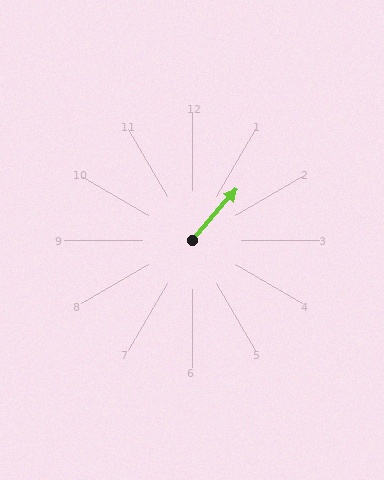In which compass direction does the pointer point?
Northeast.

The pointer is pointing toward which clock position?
Roughly 1 o'clock.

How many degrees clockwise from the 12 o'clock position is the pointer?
Approximately 41 degrees.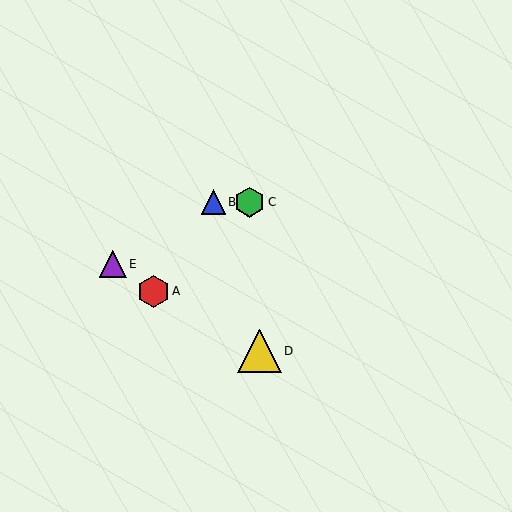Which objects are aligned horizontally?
Objects B, C are aligned horizontally.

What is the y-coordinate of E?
Object E is at y≈264.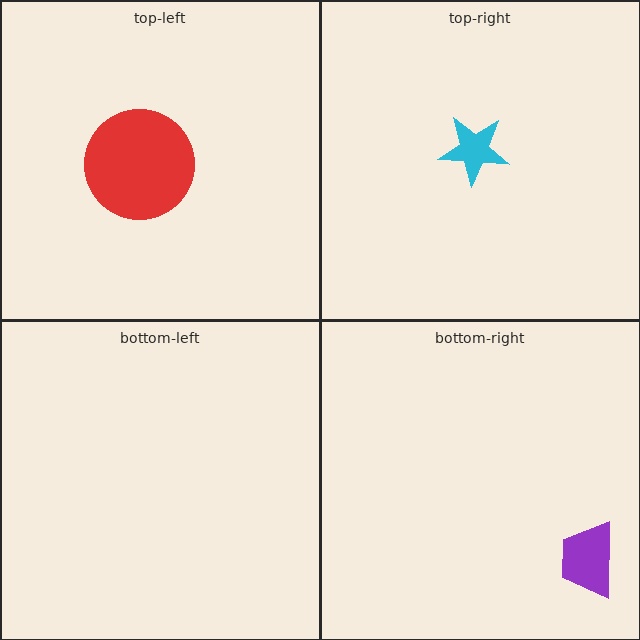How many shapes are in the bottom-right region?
1.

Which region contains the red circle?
The top-left region.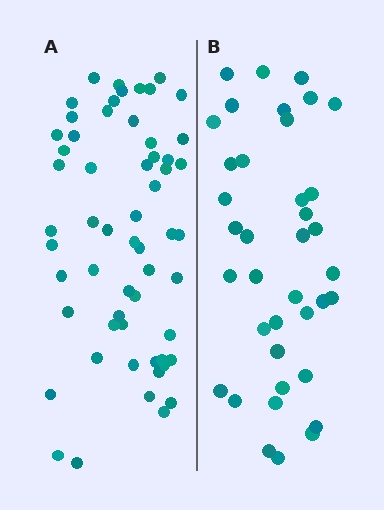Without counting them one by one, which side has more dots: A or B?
Region A (the left region) has more dots.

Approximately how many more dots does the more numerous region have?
Region A has approximately 20 more dots than region B.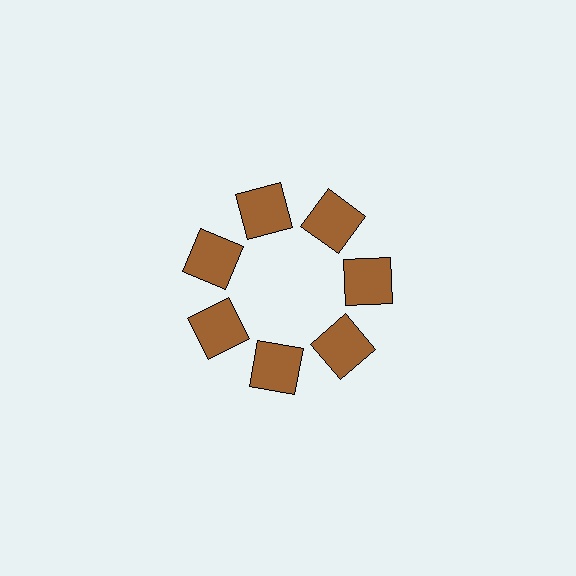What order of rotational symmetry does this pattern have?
This pattern has 7-fold rotational symmetry.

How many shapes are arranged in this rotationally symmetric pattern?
There are 7 shapes, arranged in 7 groups of 1.